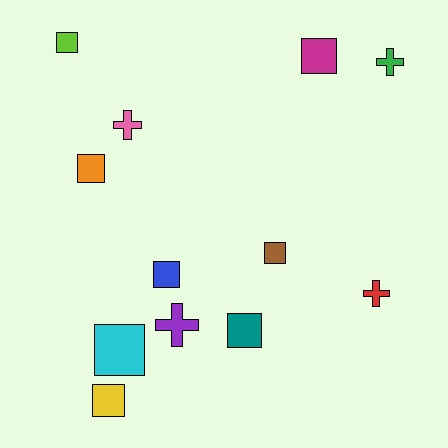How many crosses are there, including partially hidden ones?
There are 4 crosses.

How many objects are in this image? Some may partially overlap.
There are 12 objects.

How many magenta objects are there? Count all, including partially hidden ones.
There is 1 magenta object.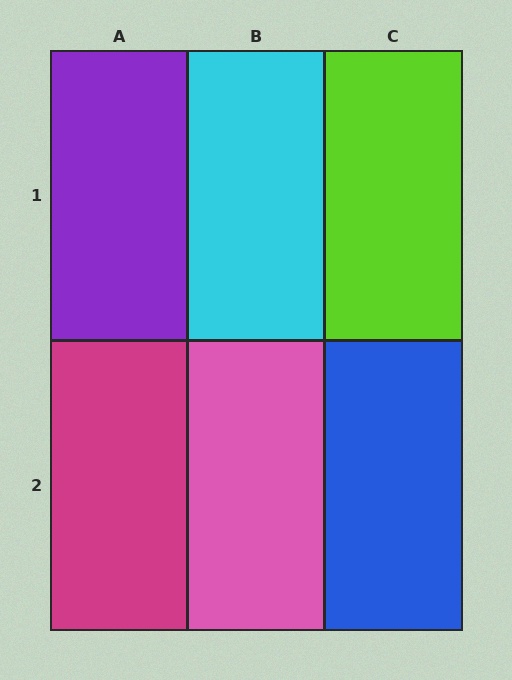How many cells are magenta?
1 cell is magenta.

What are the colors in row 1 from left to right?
Purple, cyan, lime.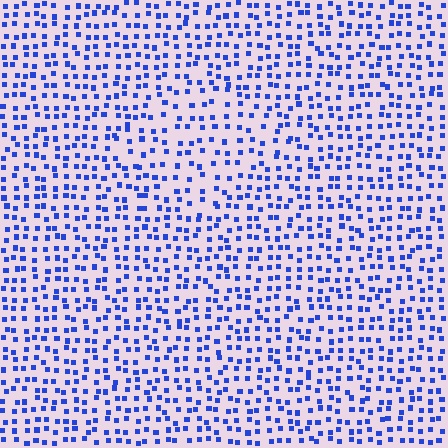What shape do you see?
I see a diamond.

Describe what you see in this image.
The image contains small blue elements arranged at two different densities. A diamond-shaped region is visible where the elements are less densely packed than the surrounding area.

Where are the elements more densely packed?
The elements are more densely packed outside the diamond boundary.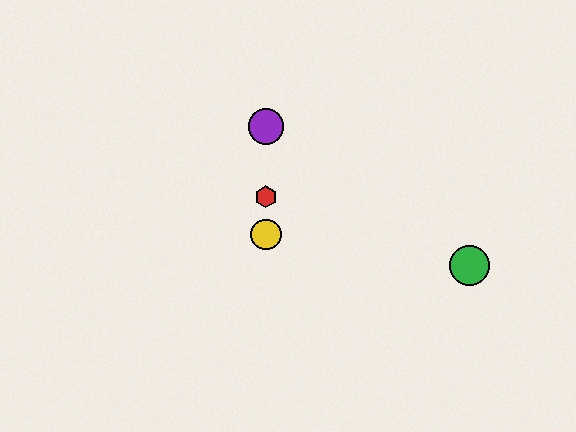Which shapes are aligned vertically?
The red hexagon, the blue hexagon, the yellow circle, the purple circle are aligned vertically.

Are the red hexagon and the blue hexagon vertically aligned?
Yes, both are at x≈266.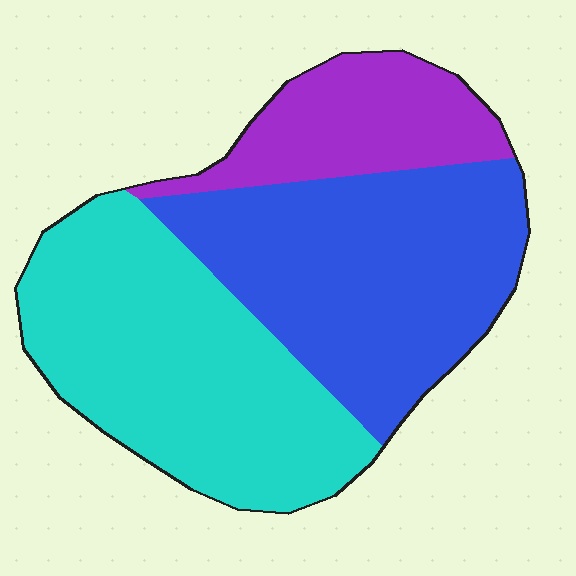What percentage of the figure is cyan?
Cyan takes up about two fifths (2/5) of the figure.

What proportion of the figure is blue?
Blue covers 40% of the figure.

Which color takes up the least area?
Purple, at roughly 20%.